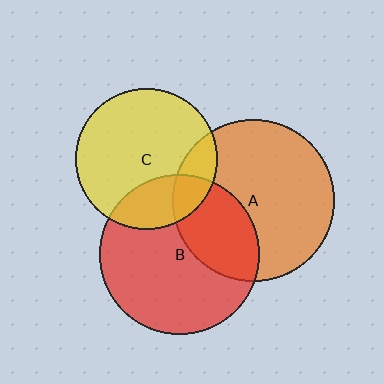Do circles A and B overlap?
Yes.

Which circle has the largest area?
Circle A (orange).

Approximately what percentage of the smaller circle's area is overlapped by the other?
Approximately 30%.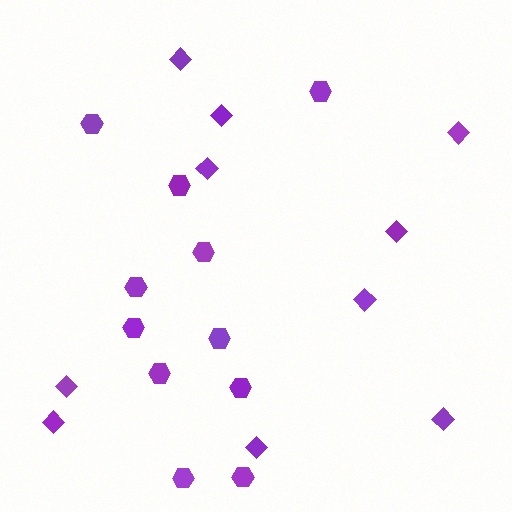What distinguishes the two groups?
There are 2 groups: one group of hexagons (11) and one group of diamonds (10).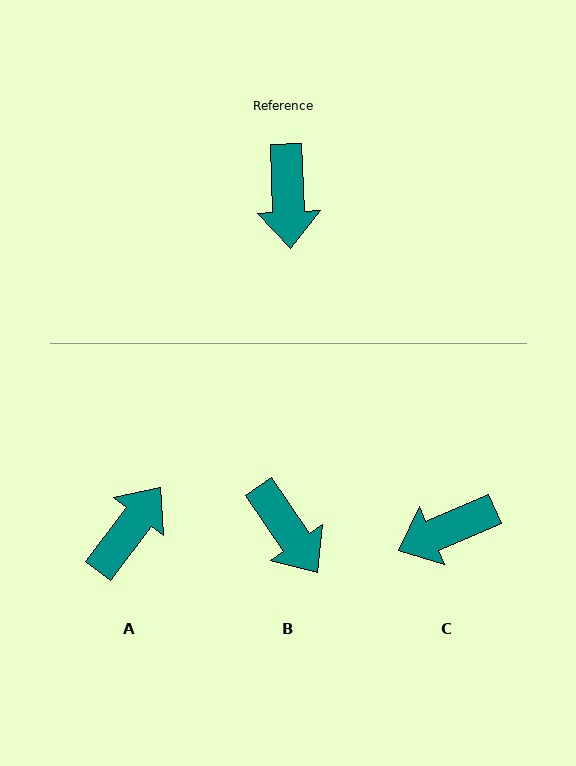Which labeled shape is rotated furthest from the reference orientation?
A, about 141 degrees away.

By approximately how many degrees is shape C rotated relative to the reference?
Approximately 69 degrees clockwise.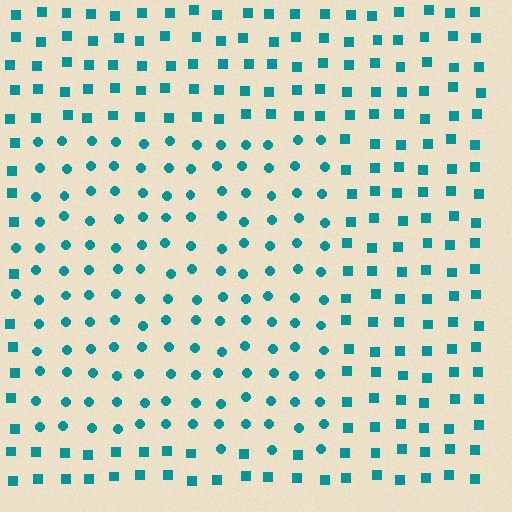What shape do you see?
I see a rectangle.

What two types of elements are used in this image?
The image uses circles inside the rectangle region and squares outside it.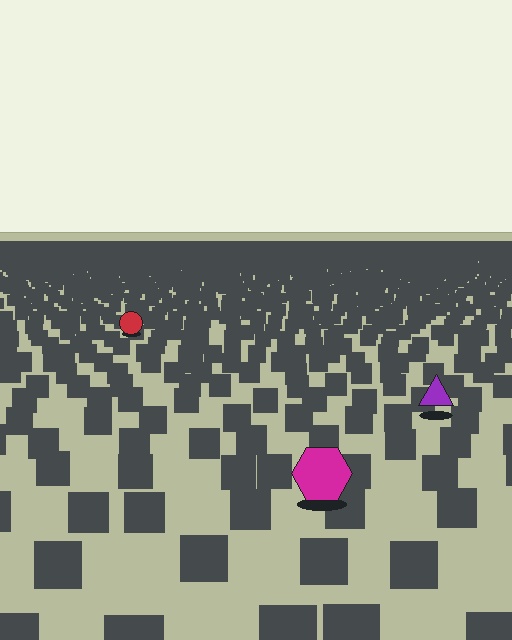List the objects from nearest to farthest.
From nearest to farthest: the magenta hexagon, the purple triangle, the red circle.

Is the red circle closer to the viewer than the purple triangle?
No. The purple triangle is closer — you can tell from the texture gradient: the ground texture is coarser near it.